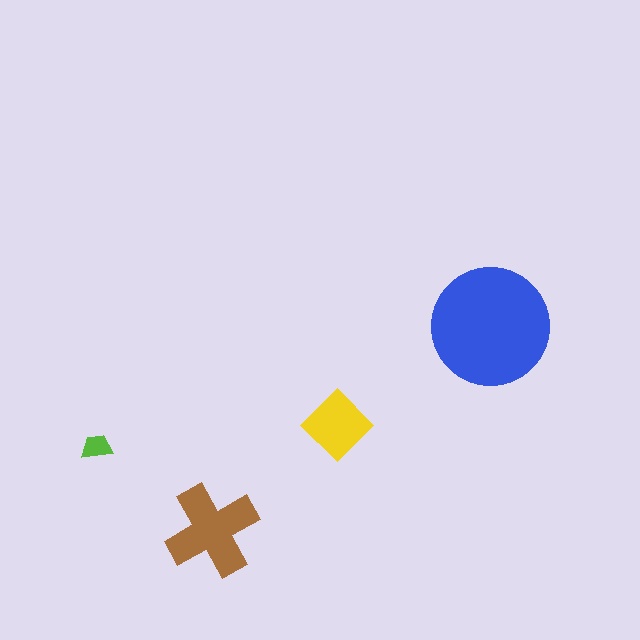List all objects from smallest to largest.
The lime trapezoid, the yellow diamond, the brown cross, the blue circle.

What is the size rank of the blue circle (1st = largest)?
1st.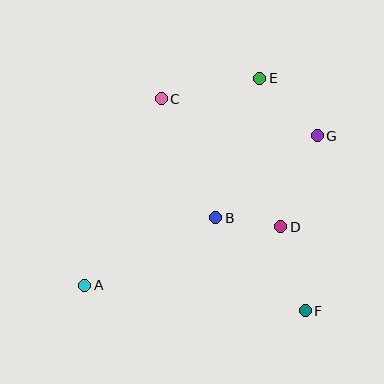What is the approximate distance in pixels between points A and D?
The distance between A and D is approximately 205 pixels.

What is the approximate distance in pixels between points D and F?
The distance between D and F is approximately 88 pixels.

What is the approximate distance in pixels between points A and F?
The distance between A and F is approximately 222 pixels.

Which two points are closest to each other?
Points B and D are closest to each other.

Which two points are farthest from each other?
Points A and G are farthest from each other.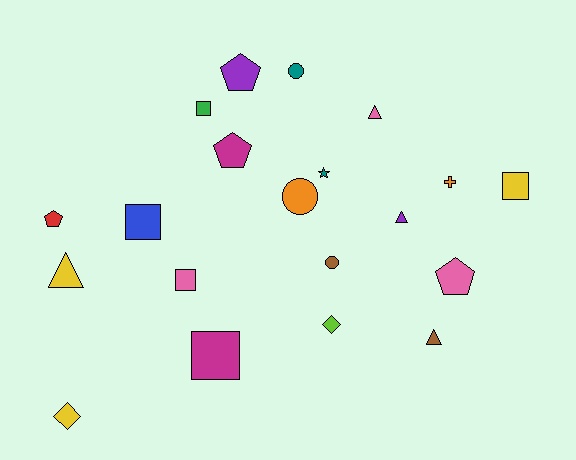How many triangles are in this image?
There are 4 triangles.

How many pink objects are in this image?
There are 3 pink objects.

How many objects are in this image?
There are 20 objects.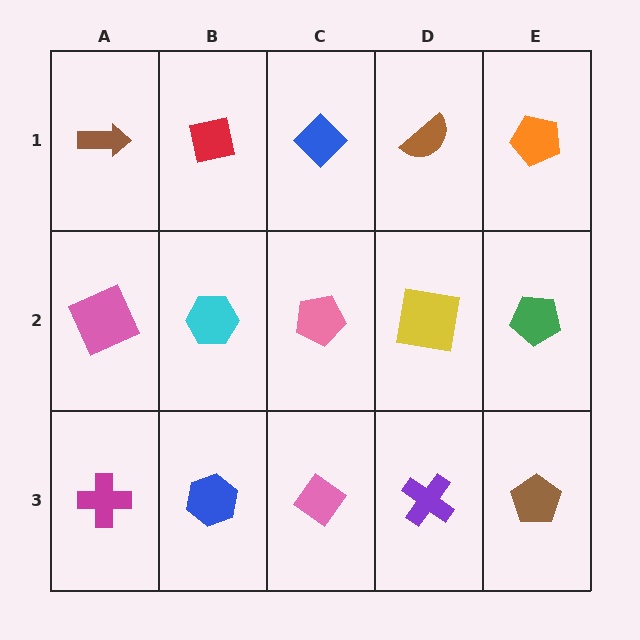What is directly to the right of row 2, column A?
A cyan hexagon.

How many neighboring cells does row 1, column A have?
2.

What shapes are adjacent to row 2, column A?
A brown arrow (row 1, column A), a magenta cross (row 3, column A), a cyan hexagon (row 2, column B).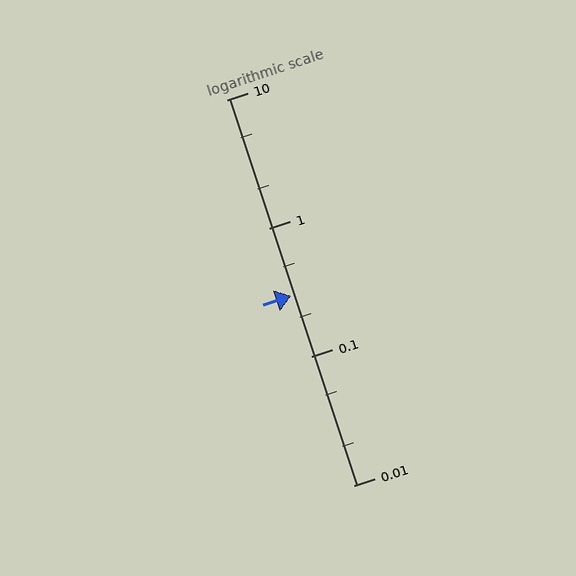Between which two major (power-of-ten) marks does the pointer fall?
The pointer is between 0.1 and 1.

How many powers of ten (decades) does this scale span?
The scale spans 3 decades, from 0.01 to 10.